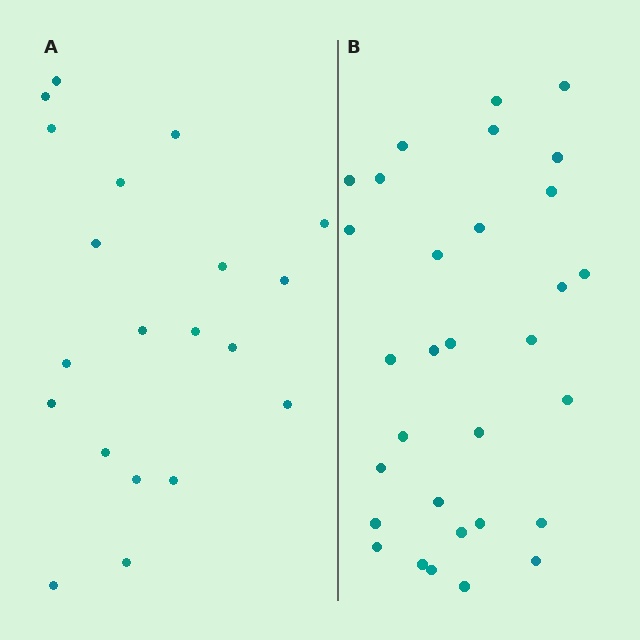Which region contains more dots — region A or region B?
Region B (the right region) has more dots.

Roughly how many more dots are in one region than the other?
Region B has roughly 12 or so more dots than region A.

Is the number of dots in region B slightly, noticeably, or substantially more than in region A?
Region B has substantially more. The ratio is roughly 1.6 to 1.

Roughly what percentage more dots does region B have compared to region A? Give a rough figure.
About 55% more.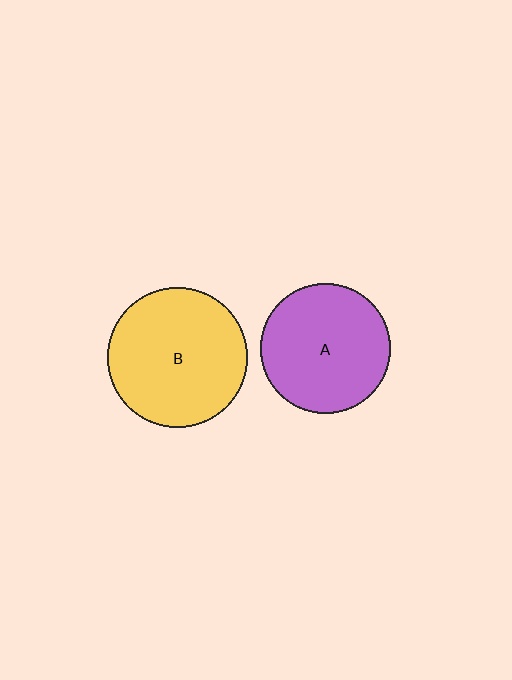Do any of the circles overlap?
No, none of the circles overlap.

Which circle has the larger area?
Circle B (yellow).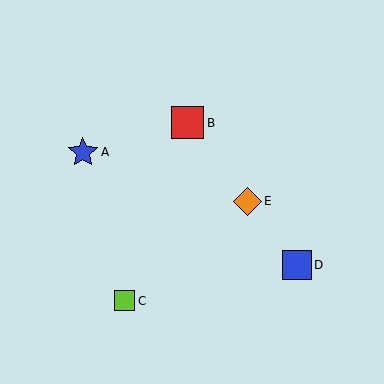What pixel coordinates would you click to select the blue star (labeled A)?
Click at (83, 152) to select the blue star A.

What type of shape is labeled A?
Shape A is a blue star.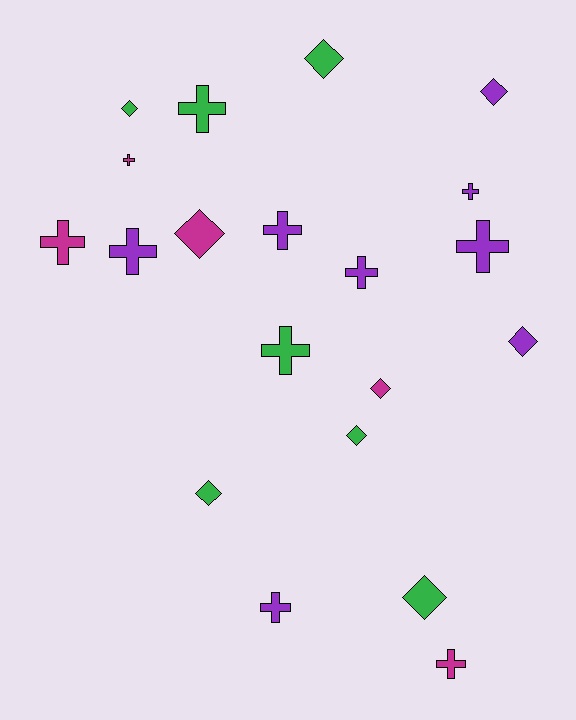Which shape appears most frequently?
Cross, with 11 objects.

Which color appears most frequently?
Purple, with 8 objects.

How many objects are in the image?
There are 20 objects.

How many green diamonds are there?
There are 5 green diamonds.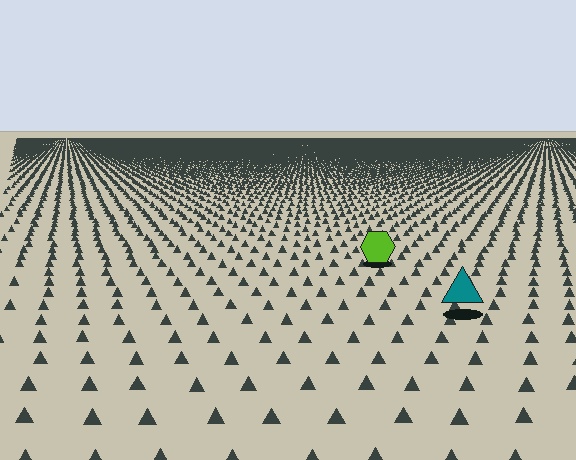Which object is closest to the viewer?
The teal triangle is closest. The texture marks near it are larger and more spread out.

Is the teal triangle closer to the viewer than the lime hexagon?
Yes. The teal triangle is closer — you can tell from the texture gradient: the ground texture is coarser near it.